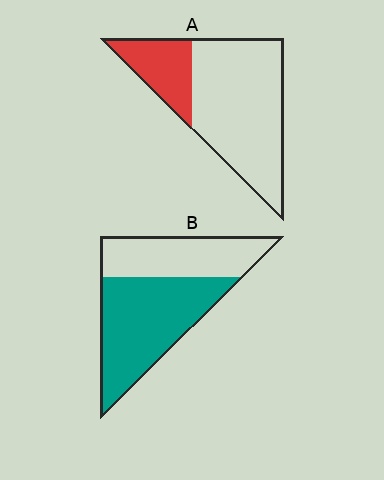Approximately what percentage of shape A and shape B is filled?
A is approximately 25% and B is approximately 60%.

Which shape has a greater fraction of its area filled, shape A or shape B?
Shape B.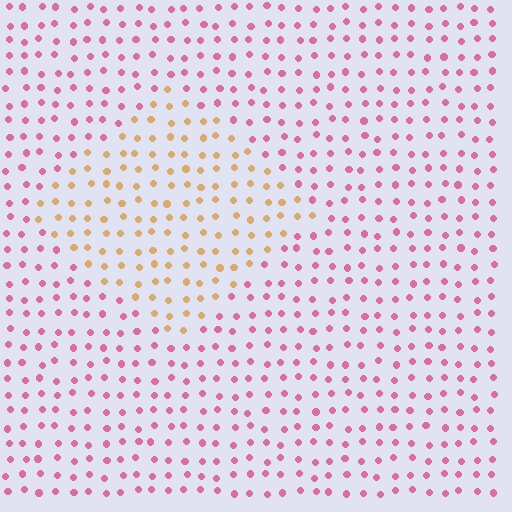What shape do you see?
I see a diamond.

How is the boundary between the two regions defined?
The boundary is defined purely by a slight shift in hue (about 59 degrees). Spacing, size, and orientation are identical on both sides.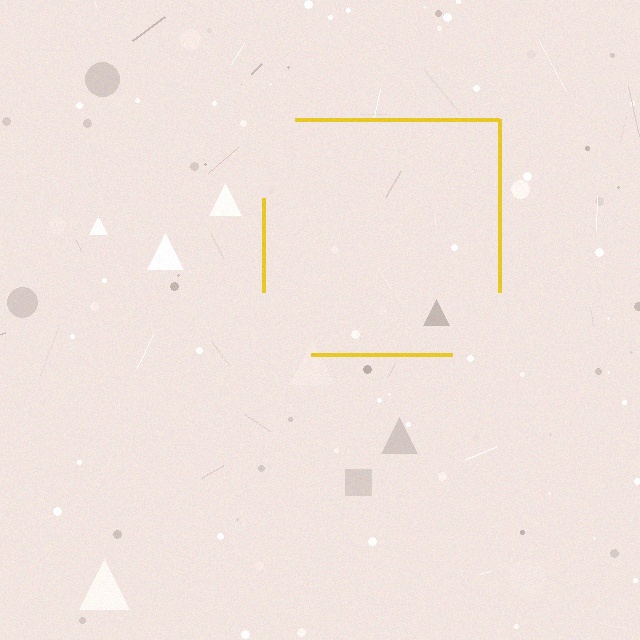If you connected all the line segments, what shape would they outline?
They would outline a square.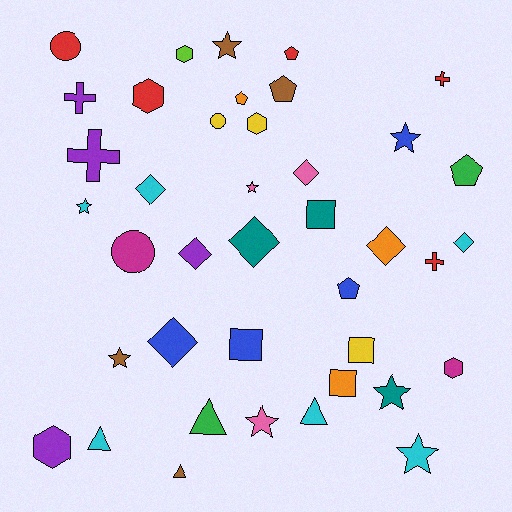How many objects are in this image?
There are 40 objects.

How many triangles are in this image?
There are 4 triangles.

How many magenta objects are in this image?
There are 2 magenta objects.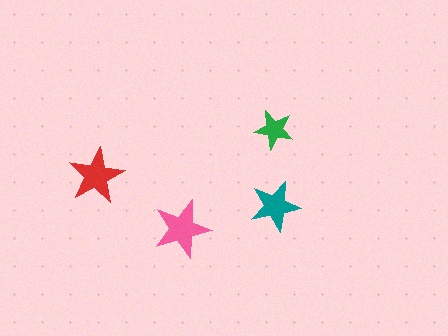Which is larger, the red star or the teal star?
The red one.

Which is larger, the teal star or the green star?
The teal one.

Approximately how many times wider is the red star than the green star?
About 1.5 times wider.